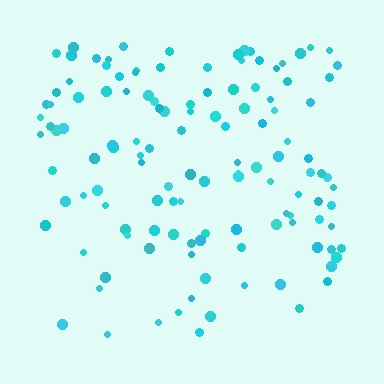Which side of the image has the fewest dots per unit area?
The bottom.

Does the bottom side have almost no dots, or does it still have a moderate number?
Still a moderate number, just noticeably fewer than the top.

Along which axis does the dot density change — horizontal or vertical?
Vertical.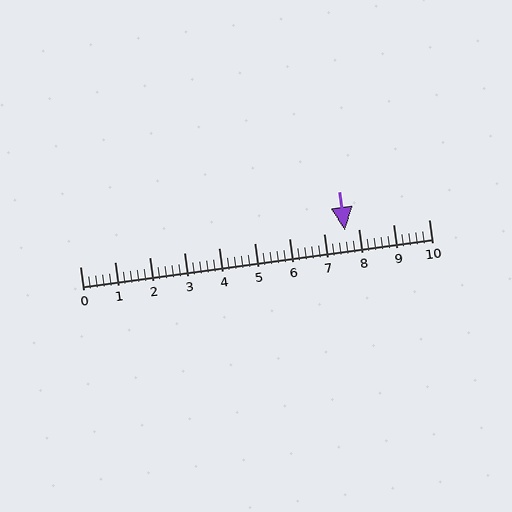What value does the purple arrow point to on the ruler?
The purple arrow points to approximately 7.6.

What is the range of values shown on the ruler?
The ruler shows values from 0 to 10.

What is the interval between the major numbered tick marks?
The major tick marks are spaced 1 units apart.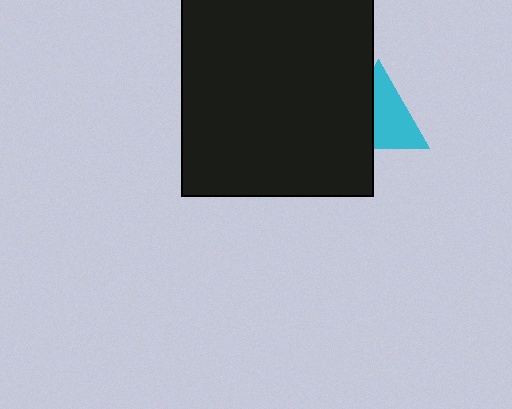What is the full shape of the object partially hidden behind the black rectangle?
The partially hidden object is a cyan triangle.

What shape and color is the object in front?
The object in front is a black rectangle.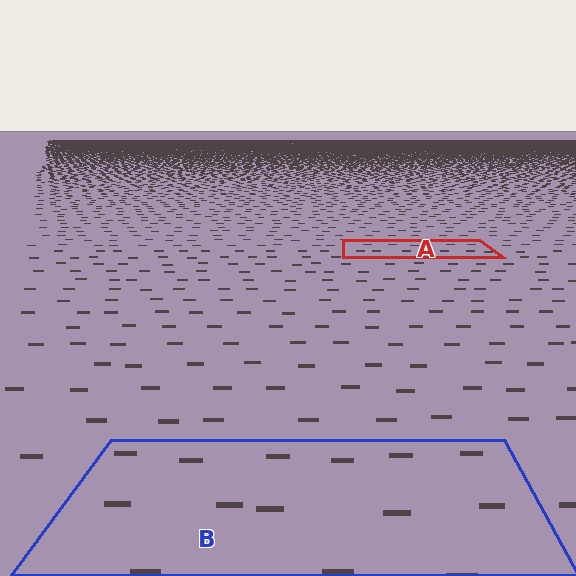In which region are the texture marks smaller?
The texture marks are smaller in region A, because it is farther away.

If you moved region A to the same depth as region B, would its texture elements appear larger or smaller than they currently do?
They would appear larger. At a closer depth, the same texture elements are projected at a bigger on-screen size.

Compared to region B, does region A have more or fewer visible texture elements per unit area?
Region A has more texture elements per unit area — they are packed more densely because it is farther away.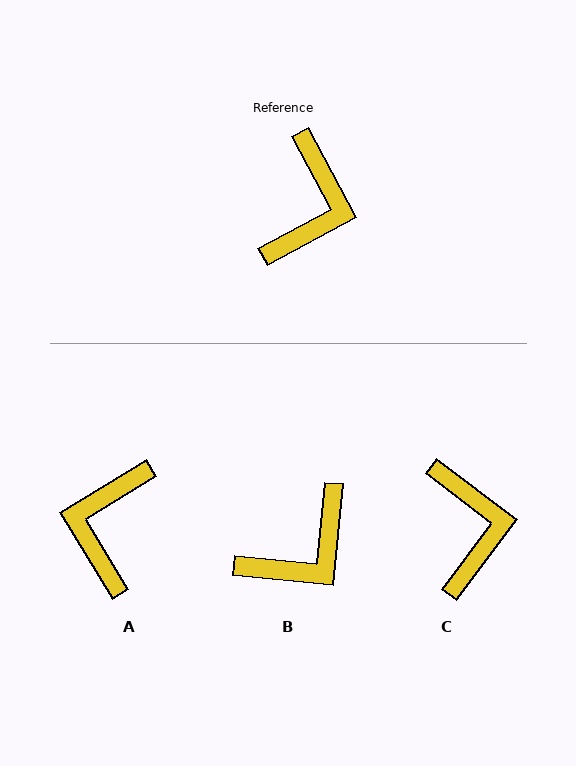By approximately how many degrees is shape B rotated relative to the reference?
Approximately 34 degrees clockwise.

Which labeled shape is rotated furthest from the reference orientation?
A, about 177 degrees away.